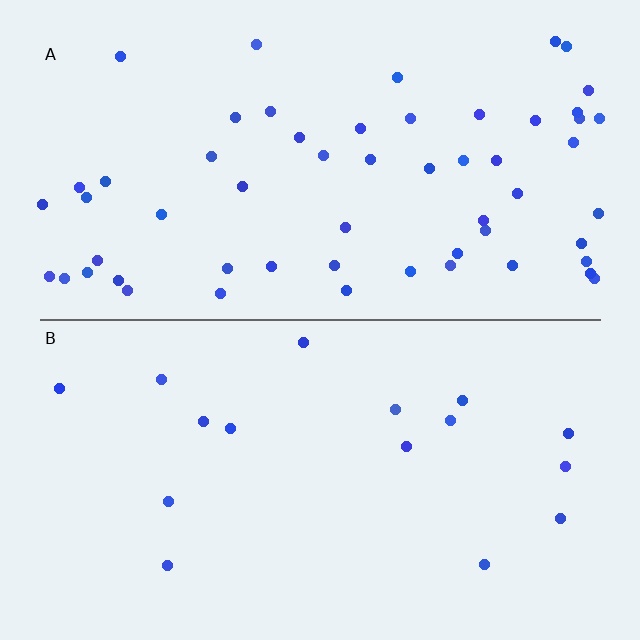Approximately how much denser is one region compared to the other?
Approximately 3.5× — region A over region B.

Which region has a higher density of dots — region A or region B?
A (the top).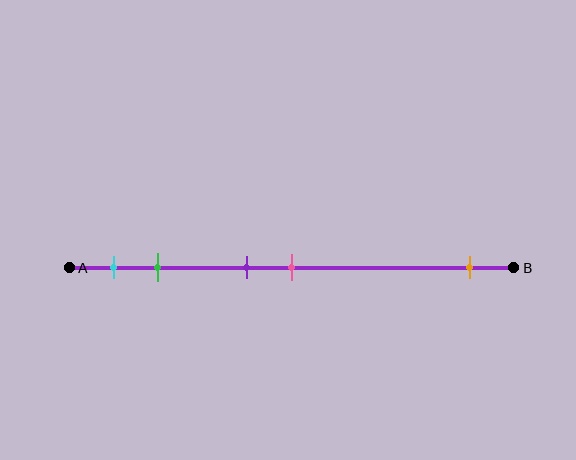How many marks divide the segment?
There are 5 marks dividing the segment.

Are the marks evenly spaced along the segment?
No, the marks are not evenly spaced.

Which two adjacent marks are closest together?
The purple and pink marks are the closest adjacent pair.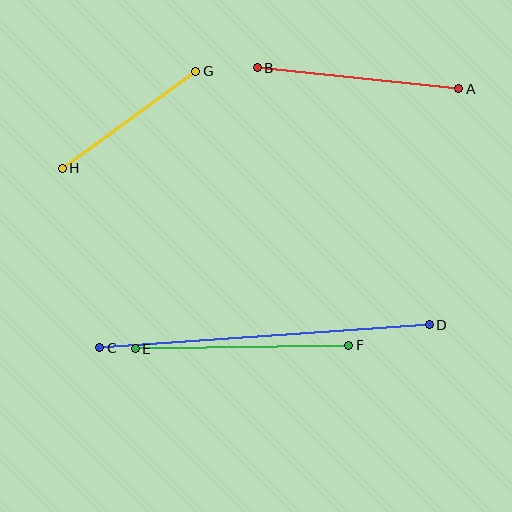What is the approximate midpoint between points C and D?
The midpoint is at approximately (265, 336) pixels.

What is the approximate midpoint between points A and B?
The midpoint is at approximately (358, 78) pixels.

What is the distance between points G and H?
The distance is approximately 165 pixels.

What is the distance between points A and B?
The distance is approximately 203 pixels.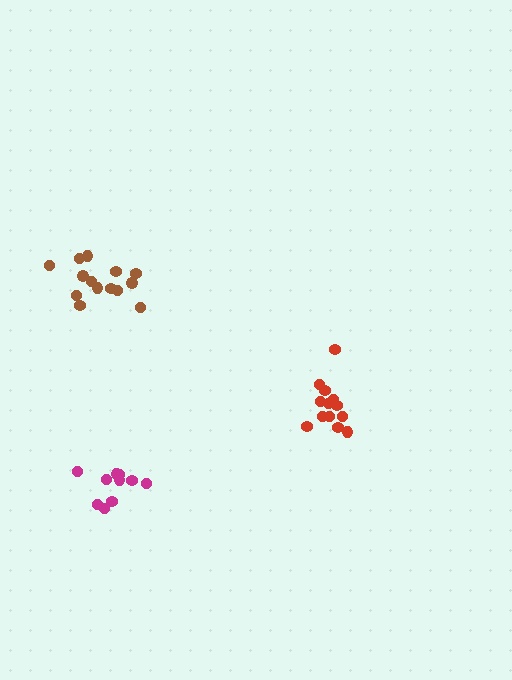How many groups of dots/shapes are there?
There are 3 groups.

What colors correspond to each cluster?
The clusters are colored: red, brown, magenta.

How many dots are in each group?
Group 1: 13 dots, Group 2: 14 dots, Group 3: 10 dots (37 total).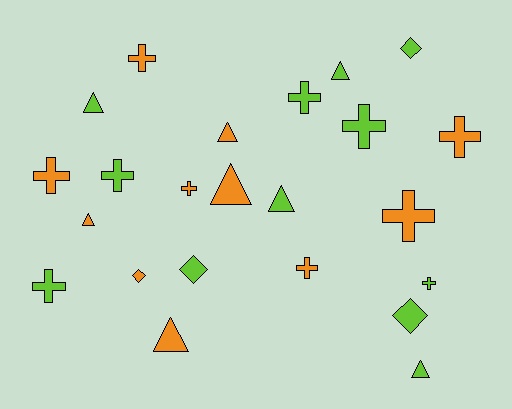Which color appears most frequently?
Lime, with 12 objects.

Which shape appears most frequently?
Cross, with 11 objects.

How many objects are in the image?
There are 23 objects.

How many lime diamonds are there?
There are 3 lime diamonds.